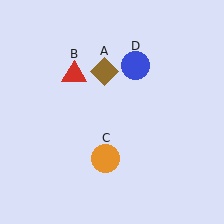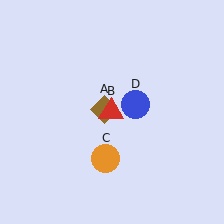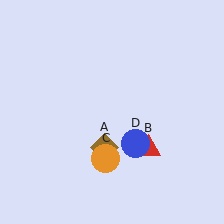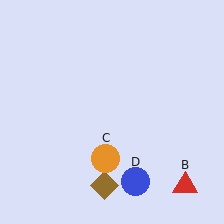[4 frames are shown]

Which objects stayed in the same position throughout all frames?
Orange circle (object C) remained stationary.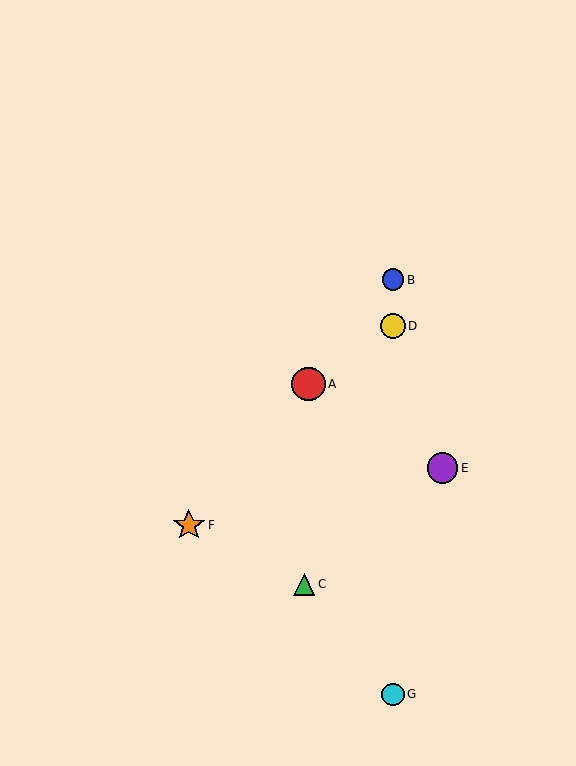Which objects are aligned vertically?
Objects B, D, G are aligned vertically.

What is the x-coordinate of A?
Object A is at x≈309.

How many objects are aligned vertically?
3 objects (B, D, G) are aligned vertically.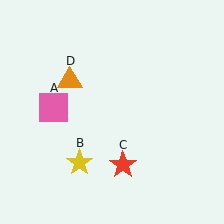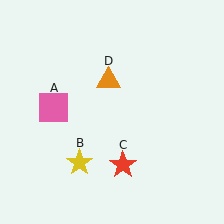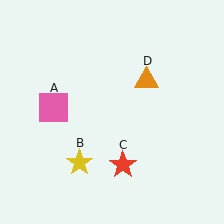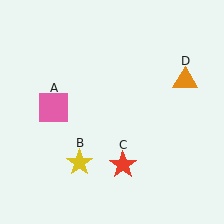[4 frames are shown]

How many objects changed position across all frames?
1 object changed position: orange triangle (object D).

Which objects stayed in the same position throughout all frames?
Pink square (object A) and yellow star (object B) and red star (object C) remained stationary.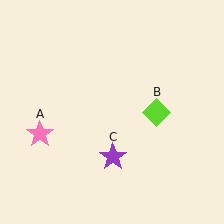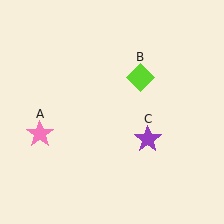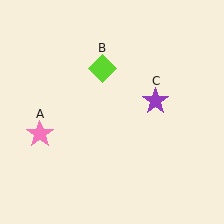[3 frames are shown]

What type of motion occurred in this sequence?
The lime diamond (object B), purple star (object C) rotated counterclockwise around the center of the scene.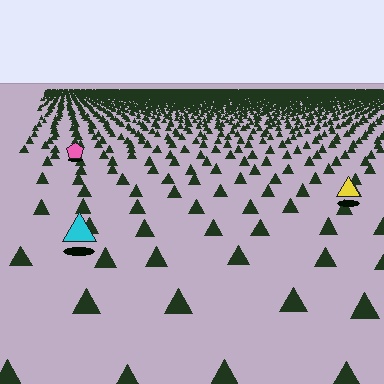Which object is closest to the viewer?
The cyan triangle is closest. The texture marks near it are larger and more spread out.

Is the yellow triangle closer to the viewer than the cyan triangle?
No. The cyan triangle is closer — you can tell from the texture gradient: the ground texture is coarser near it.